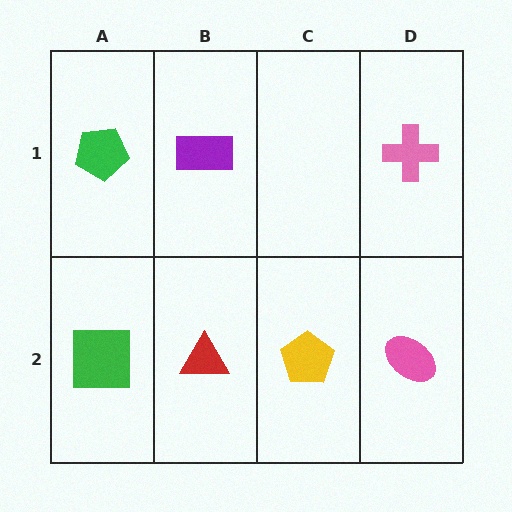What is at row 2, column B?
A red triangle.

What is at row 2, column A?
A green square.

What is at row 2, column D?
A pink ellipse.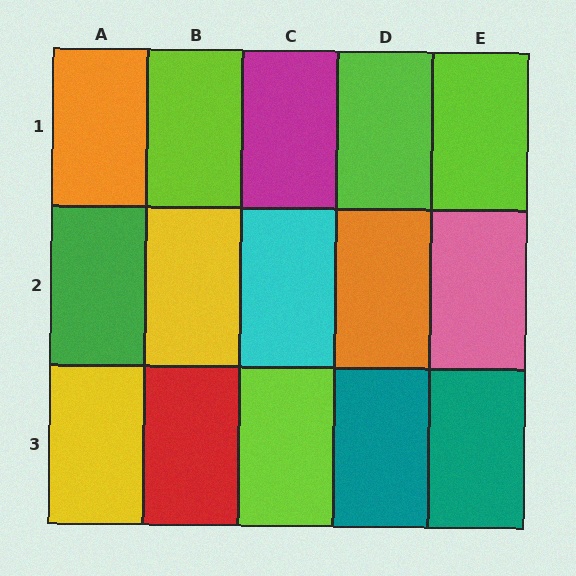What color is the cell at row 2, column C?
Cyan.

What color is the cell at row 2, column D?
Orange.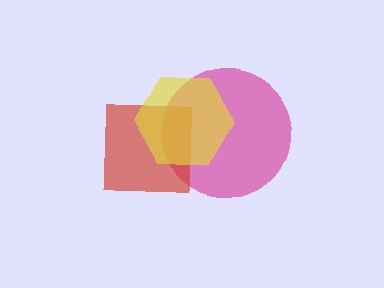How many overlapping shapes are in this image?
There are 3 overlapping shapes in the image.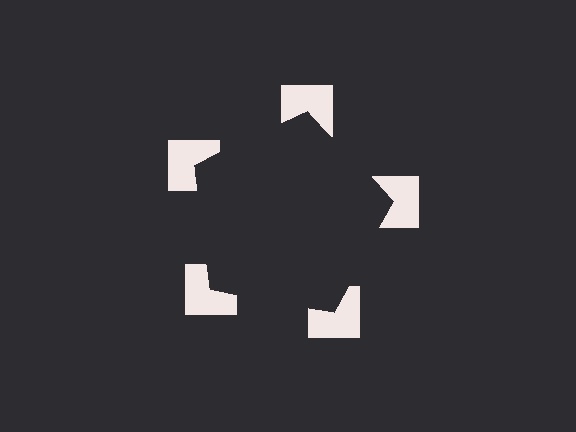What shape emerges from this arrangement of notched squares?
An illusory pentagon — its edges are inferred from the aligned wedge cuts in the notched squares, not physically drawn.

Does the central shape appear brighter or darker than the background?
It typically appears slightly darker than the background, even though no actual brightness change is drawn.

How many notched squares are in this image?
There are 5 — one at each vertex of the illusory pentagon.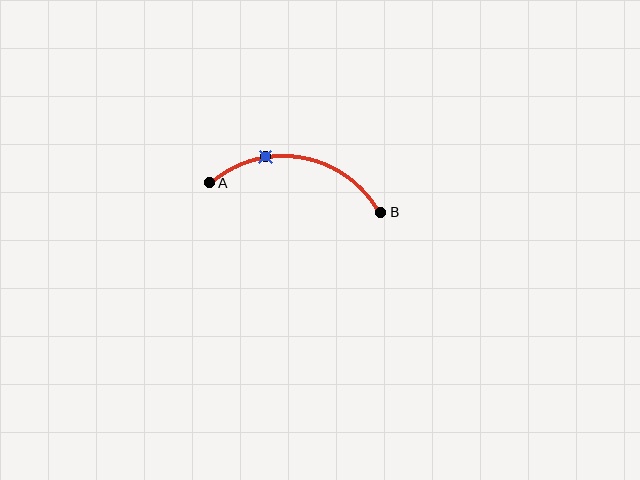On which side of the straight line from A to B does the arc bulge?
The arc bulges above the straight line connecting A and B.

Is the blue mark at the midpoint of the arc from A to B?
No. The blue mark lies on the arc but is closer to endpoint A. The arc midpoint would be at the point on the curve equidistant along the arc from both A and B.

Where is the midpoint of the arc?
The arc midpoint is the point on the curve farthest from the straight line joining A and B. It sits above that line.